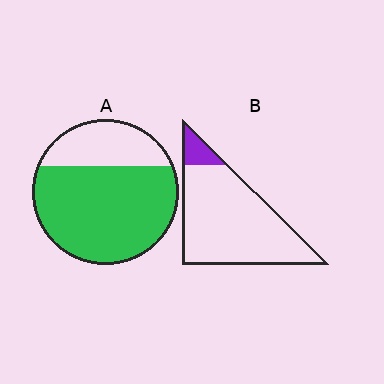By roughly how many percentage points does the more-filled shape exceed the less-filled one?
By roughly 60 percentage points (A over B).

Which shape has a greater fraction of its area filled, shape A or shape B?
Shape A.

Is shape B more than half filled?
No.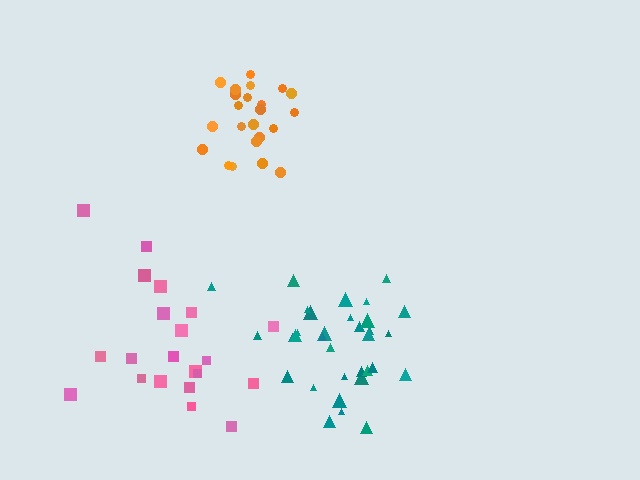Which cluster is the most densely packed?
Orange.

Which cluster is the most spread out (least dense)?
Pink.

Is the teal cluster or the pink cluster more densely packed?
Teal.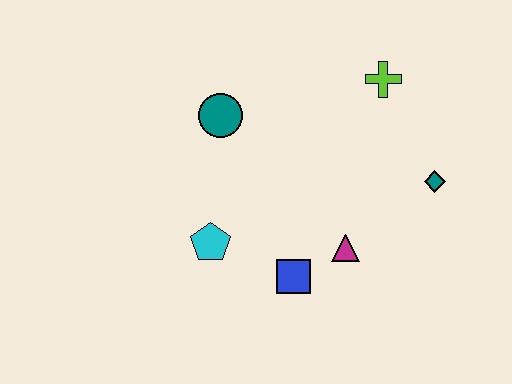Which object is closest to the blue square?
The magenta triangle is closest to the blue square.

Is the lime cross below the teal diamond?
No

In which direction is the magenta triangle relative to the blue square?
The magenta triangle is to the right of the blue square.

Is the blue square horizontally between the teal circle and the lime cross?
Yes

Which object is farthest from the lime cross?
The cyan pentagon is farthest from the lime cross.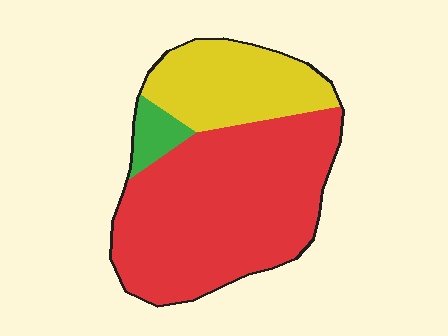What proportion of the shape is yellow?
Yellow takes up about one quarter (1/4) of the shape.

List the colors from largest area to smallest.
From largest to smallest: red, yellow, green.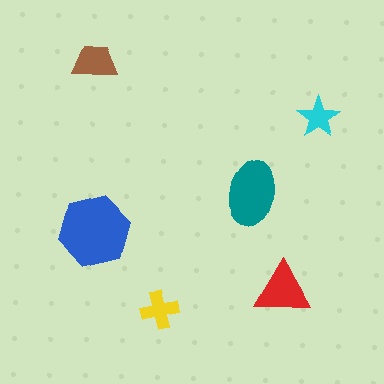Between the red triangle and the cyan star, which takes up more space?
The red triangle.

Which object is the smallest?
The cyan star.